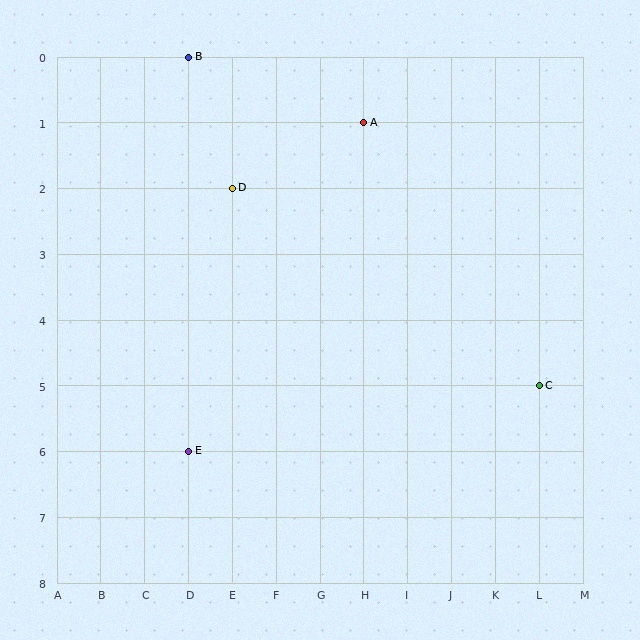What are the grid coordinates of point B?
Point B is at grid coordinates (D, 0).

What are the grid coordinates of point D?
Point D is at grid coordinates (E, 2).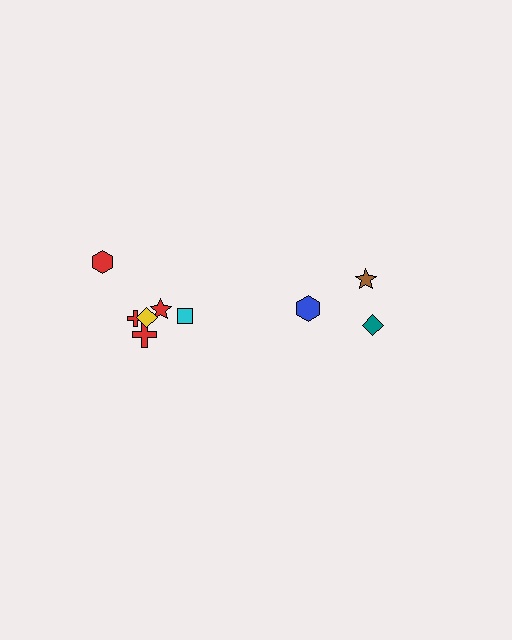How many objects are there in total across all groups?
There are 9 objects.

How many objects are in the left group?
There are 6 objects.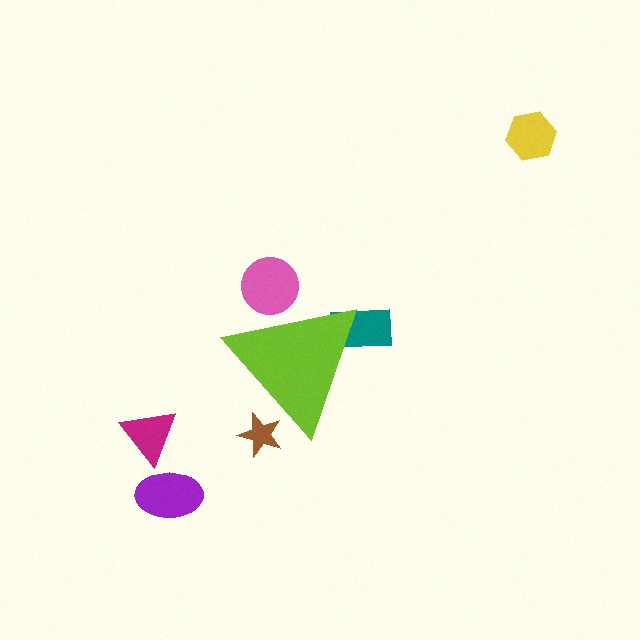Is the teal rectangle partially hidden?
Yes, the teal rectangle is partially hidden behind the lime triangle.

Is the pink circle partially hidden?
Yes, the pink circle is partially hidden behind the lime triangle.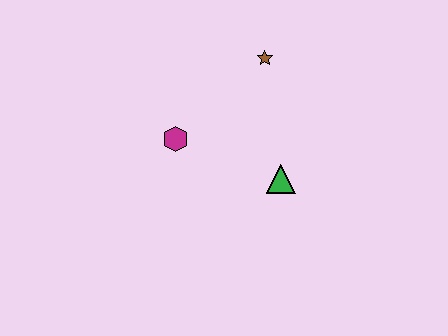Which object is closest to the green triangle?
The magenta hexagon is closest to the green triangle.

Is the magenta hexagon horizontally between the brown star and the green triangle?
No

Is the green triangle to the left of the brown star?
No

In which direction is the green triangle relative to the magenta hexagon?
The green triangle is to the right of the magenta hexagon.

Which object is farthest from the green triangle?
The brown star is farthest from the green triangle.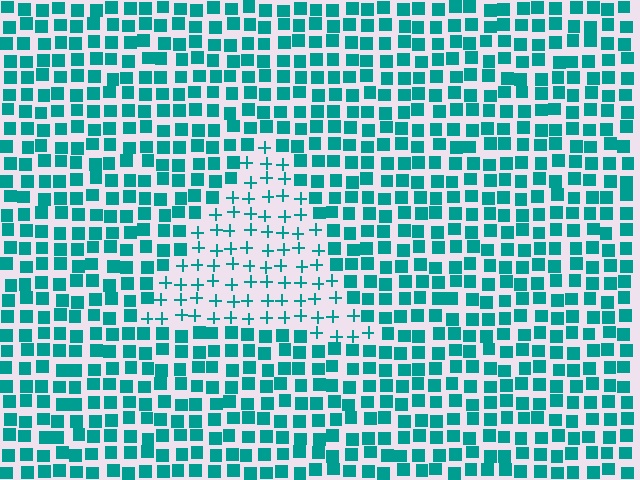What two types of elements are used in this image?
The image uses plus signs inside the triangle region and squares outside it.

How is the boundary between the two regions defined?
The boundary is defined by a change in element shape: plus signs inside vs. squares outside. All elements share the same color and spacing.